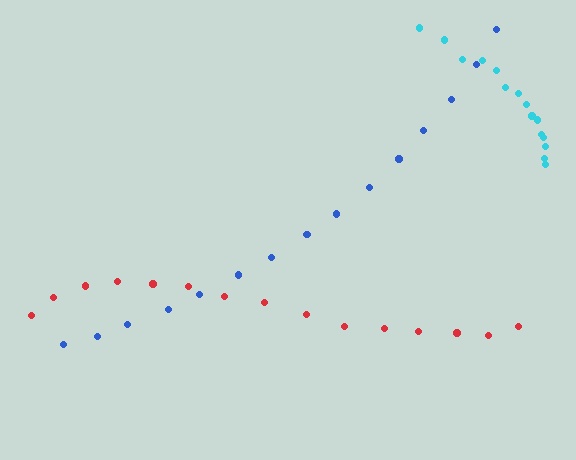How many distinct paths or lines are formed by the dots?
There are 3 distinct paths.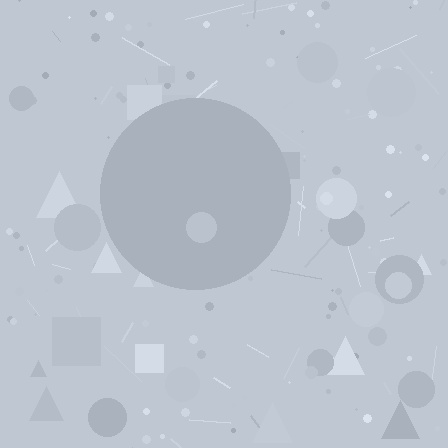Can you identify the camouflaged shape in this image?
The camouflaged shape is a circle.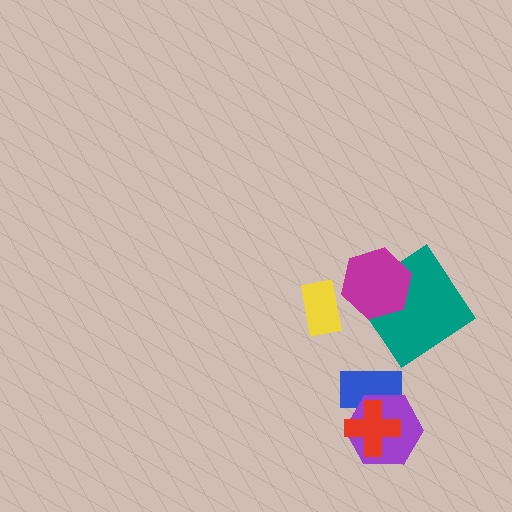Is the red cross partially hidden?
No, no other shape covers it.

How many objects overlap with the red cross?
2 objects overlap with the red cross.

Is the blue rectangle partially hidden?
Yes, it is partially covered by another shape.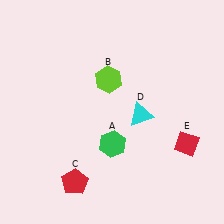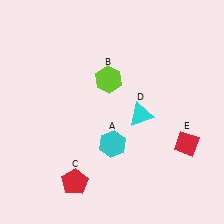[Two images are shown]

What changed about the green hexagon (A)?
In Image 1, A is green. In Image 2, it changed to cyan.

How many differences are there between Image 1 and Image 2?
There is 1 difference between the two images.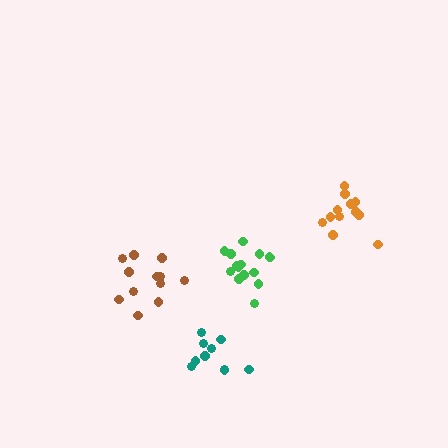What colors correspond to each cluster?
The clusters are colored: green, orange, teal, brown.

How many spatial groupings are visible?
There are 4 spatial groupings.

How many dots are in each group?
Group 1: 15 dots, Group 2: 12 dots, Group 3: 10 dots, Group 4: 12 dots (49 total).